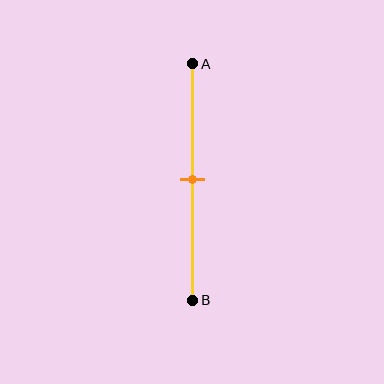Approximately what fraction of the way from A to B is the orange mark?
The orange mark is approximately 50% of the way from A to B.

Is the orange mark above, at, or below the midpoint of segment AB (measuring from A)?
The orange mark is approximately at the midpoint of segment AB.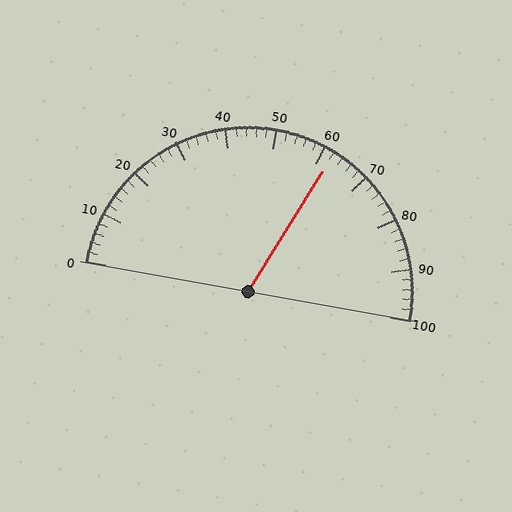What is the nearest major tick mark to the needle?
The nearest major tick mark is 60.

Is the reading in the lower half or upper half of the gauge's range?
The reading is in the upper half of the range (0 to 100).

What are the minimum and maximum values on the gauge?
The gauge ranges from 0 to 100.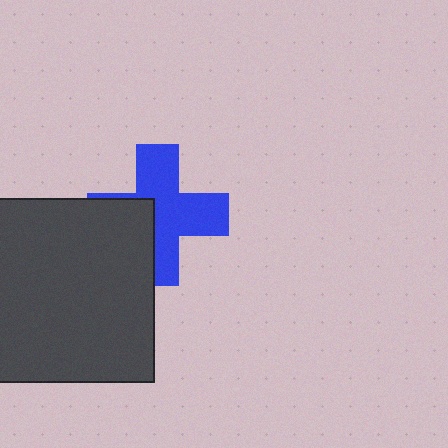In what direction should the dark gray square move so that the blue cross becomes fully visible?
The dark gray square should move left. That is the shortest direction to clear the overlap and leave the blue cross fully visible.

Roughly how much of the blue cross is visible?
Most of it is visible (roughly 65%).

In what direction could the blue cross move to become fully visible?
The blue cross could move right. That would shift it out from behind the dark gray square entirely.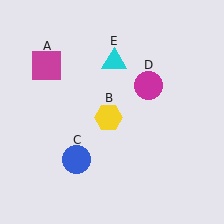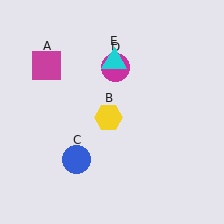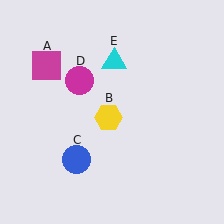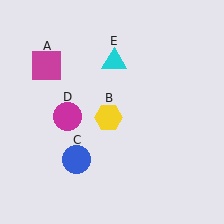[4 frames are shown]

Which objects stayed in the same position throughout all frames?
Magenta square (object A) and yellow hexagon (object B) and blue circle (object C) and cyan triangle (object E) remained stationary.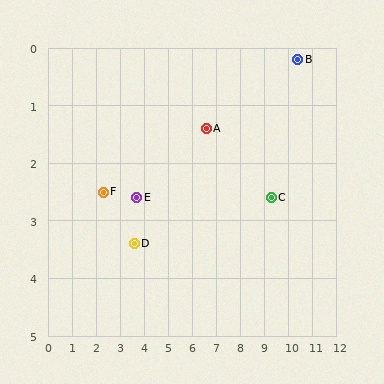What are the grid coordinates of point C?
Point C is at approximately (9.3, 2.6).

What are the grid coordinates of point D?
Point D is at approximately (3.6, 3.4).